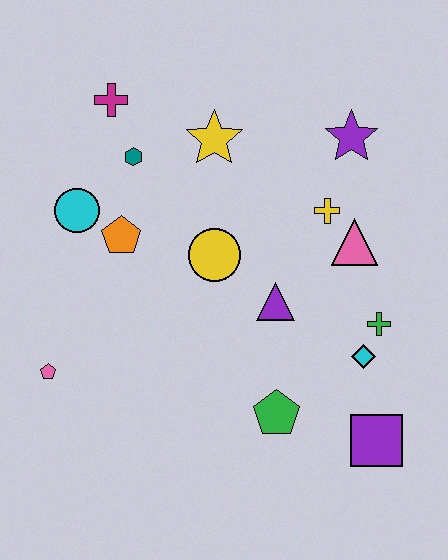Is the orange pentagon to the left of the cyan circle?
No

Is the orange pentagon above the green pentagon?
Yes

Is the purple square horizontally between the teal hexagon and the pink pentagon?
No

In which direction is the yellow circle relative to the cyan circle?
The yellow circle is to the right of the cyan circle.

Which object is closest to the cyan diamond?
The green cross is closest to the cyan diamond.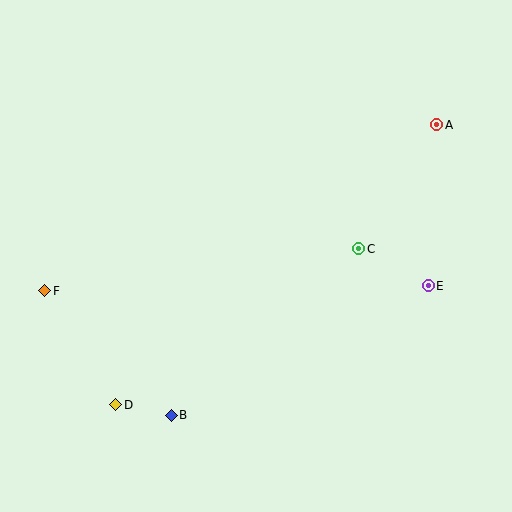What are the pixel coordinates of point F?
Point F is at (45, 291).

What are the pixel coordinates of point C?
Point C is at (359, 249).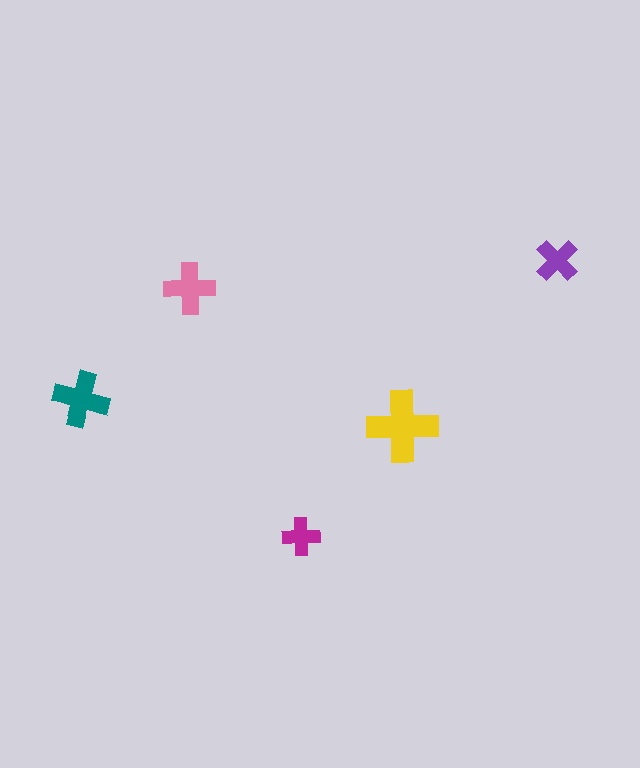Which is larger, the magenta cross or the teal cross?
The teal one.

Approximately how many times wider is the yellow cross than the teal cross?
About 1.5 times wider.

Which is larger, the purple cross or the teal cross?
The teal one.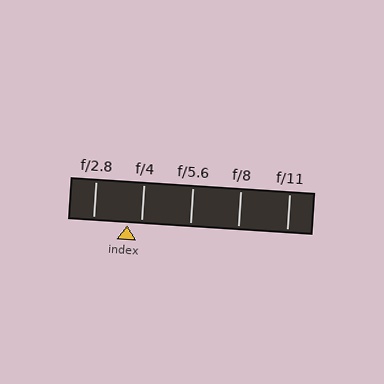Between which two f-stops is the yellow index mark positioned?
The index mark is between f/2.8 and f/4.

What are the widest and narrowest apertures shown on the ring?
The widest aperture shown is f/2.8 and the narrowest is f/11.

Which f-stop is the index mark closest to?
The index mark is closest to f/4.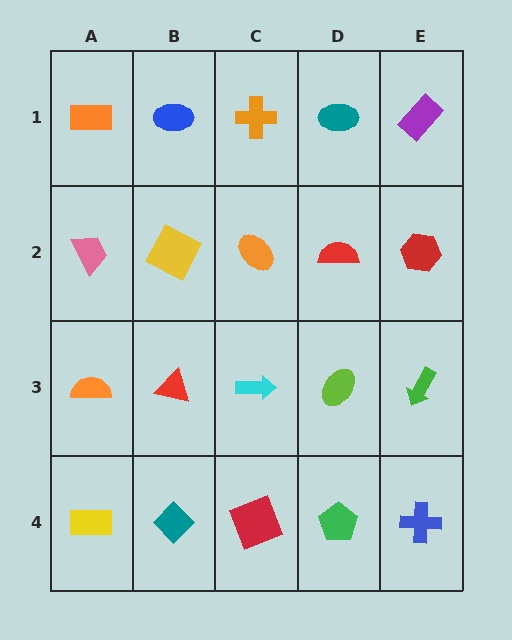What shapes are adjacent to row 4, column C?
A cyan arrow (row 3, column C), a teal diamond (row 4, column B), a green pentagon (row 4, column D).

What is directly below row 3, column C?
A red square.